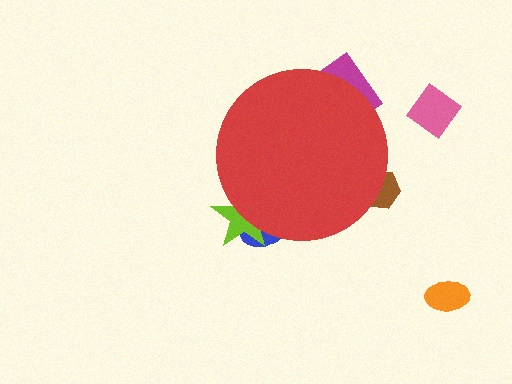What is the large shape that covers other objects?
A red circle.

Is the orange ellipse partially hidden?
No, the orange ellipse is fully visible.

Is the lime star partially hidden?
Yes, the lime star is partially hidden behind the red circle.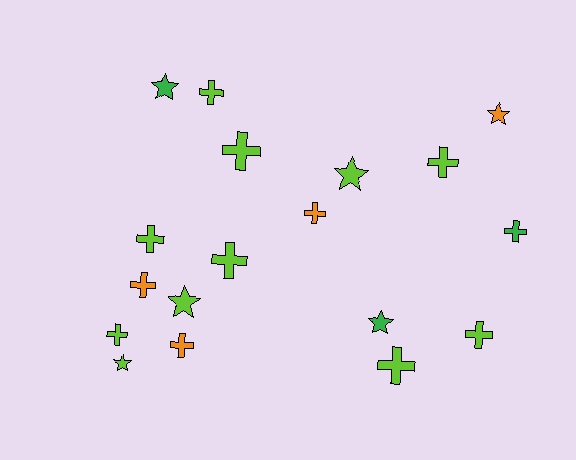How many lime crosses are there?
There are 8 lime crosses.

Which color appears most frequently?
Lime, with 11 objects.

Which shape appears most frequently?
Cross, with 12 objects.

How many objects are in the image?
There are 18 objects.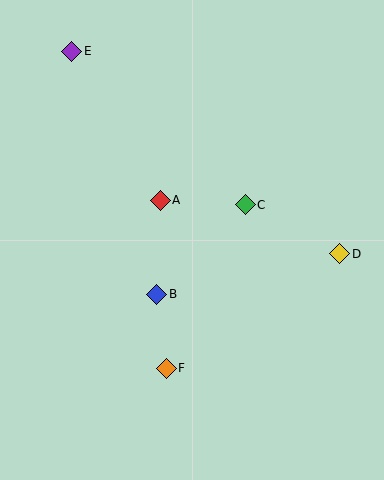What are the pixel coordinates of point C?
Point C is at (245, 205).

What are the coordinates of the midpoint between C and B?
The midpoint between C and B is at (201, 249).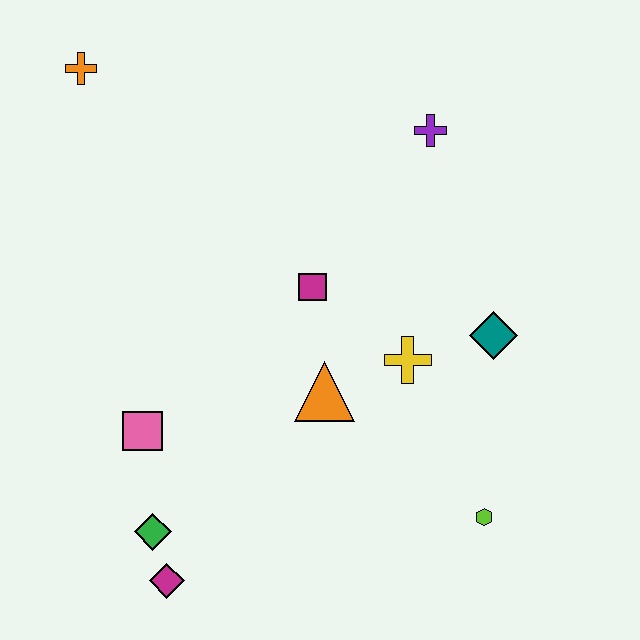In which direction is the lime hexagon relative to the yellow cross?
The lime hexagon is below the yellow cross.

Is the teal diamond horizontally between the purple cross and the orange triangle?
No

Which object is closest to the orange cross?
The magenta square is closest to the orange cross.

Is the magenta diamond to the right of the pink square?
Yes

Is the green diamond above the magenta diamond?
Yes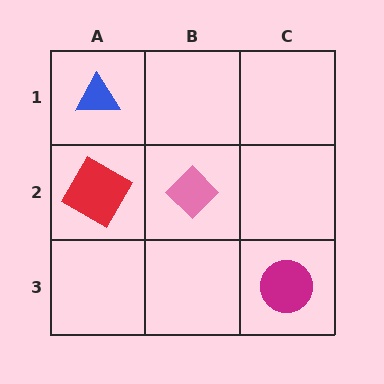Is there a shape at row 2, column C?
No, that cell is empty.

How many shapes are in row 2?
2 shapes.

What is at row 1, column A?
A blue triangle.